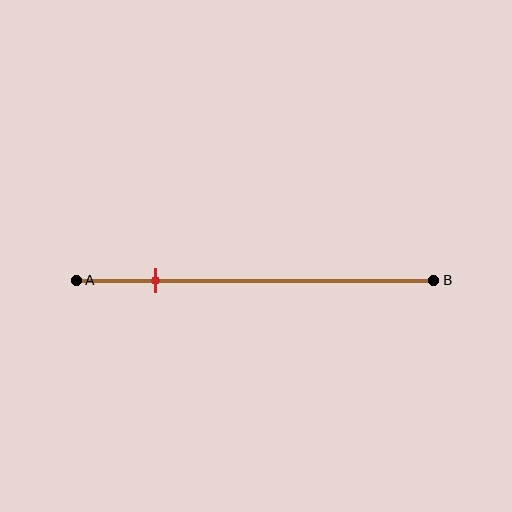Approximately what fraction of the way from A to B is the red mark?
The red mark is approximately 20% of the way from A to B.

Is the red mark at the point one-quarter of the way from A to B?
Yes, the mark is approximately at the one-quarter point.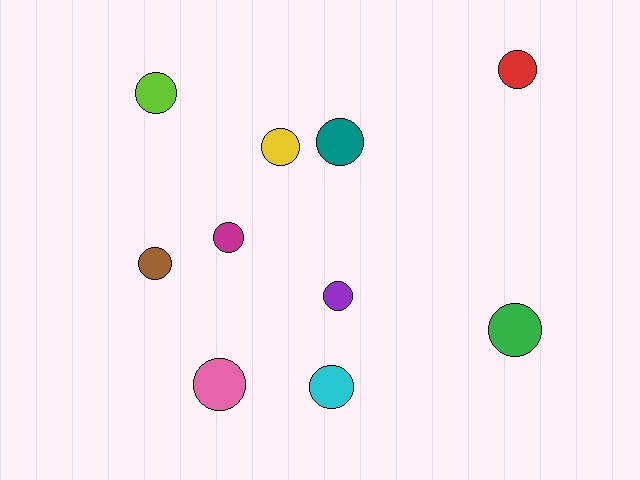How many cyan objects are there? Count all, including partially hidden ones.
There is 1 cyan object.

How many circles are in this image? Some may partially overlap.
There are 10 circles.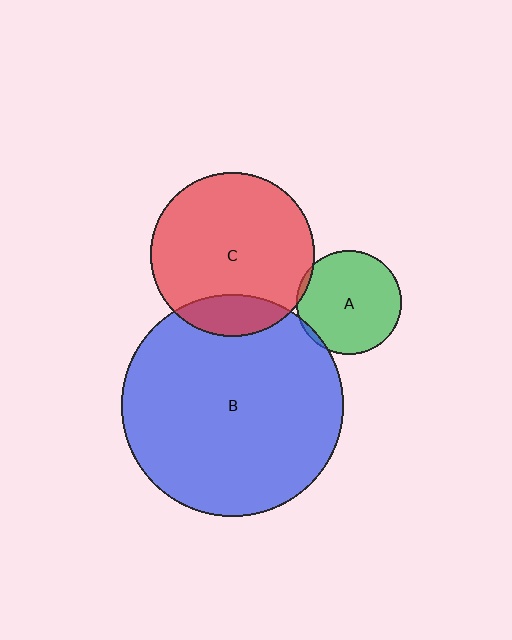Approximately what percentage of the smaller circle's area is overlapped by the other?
Approximately 5%.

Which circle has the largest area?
Circle B (blue).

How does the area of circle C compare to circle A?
Approximately 2.5 times.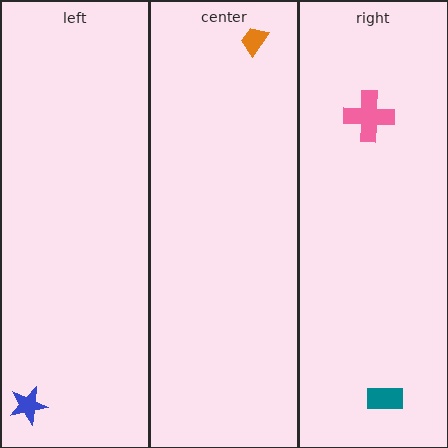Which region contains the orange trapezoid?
The center region.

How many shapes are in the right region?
2.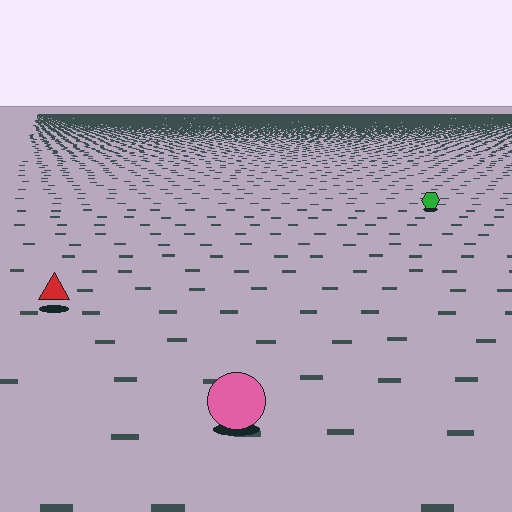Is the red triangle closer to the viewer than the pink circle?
No. The pink circle is closer — you can tell from the texture gradient: the ground texture is coarser near it.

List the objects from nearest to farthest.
From nearest to farthest: the pink circle, the red triangle, the green hexagon.